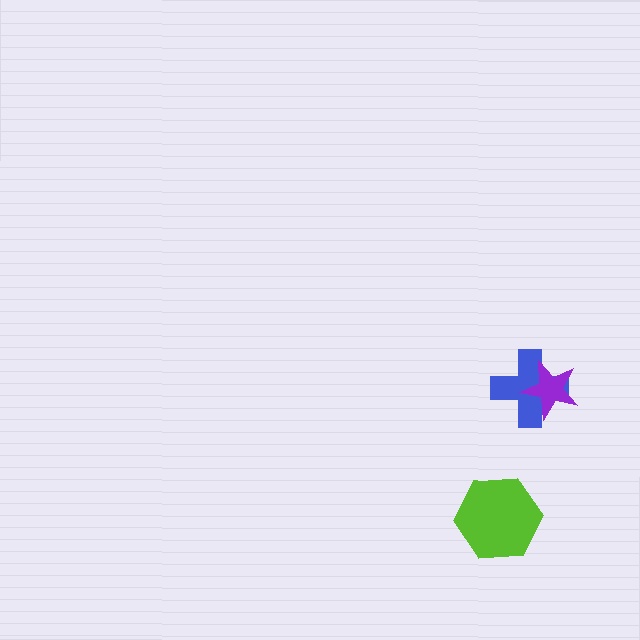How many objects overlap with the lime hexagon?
0 objects overlap with the lime hexagon.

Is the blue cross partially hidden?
Yes, it is partially covered by another shape.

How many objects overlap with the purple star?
1 object overlaps with the purple star.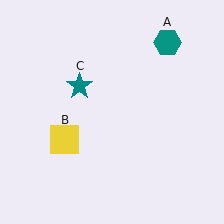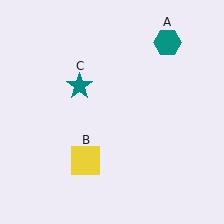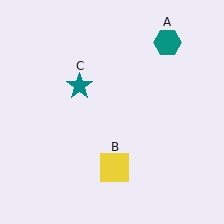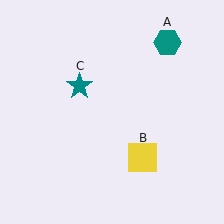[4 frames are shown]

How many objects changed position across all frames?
1 object changed position: yellow square (object B).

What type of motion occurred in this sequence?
The yellow square (object B) rotated counterclockwise around the center of the scene.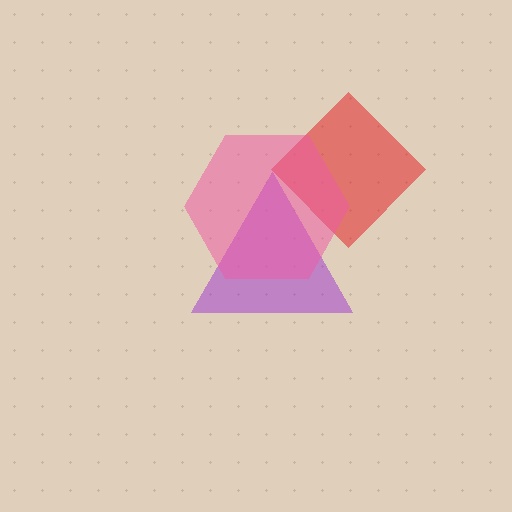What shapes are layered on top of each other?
The layered shapes are: a purple triangle, a red diamond, a pink hexagon.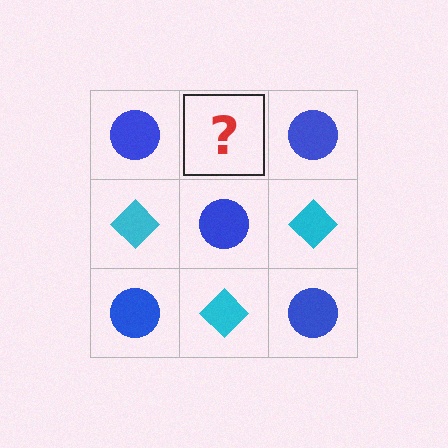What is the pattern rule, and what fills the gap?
The rule is that it alternates blue circle and cyan diamond in a checkerboard pattern. The gap should be filled with a cyan diamond.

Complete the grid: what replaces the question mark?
The question mark should be replaced with a cyan diamond.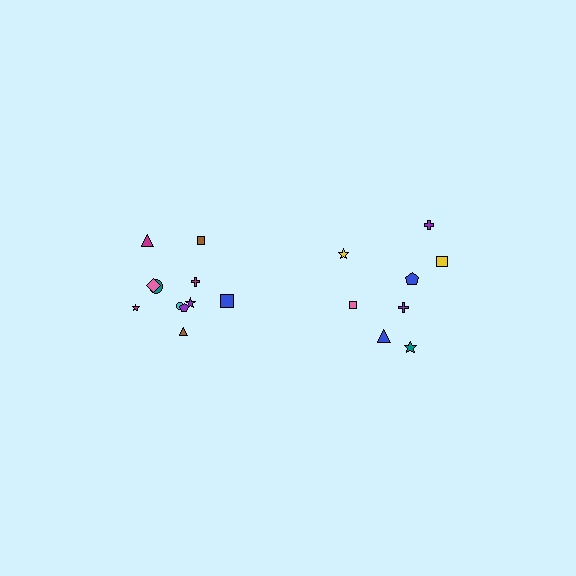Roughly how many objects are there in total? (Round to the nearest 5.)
Roughly 20 objects in total.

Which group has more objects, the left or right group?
The left group.